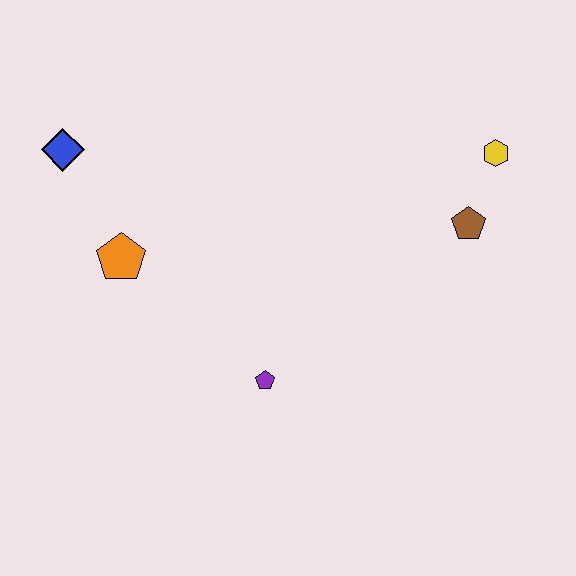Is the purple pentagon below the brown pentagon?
Yes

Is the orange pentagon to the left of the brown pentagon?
Yes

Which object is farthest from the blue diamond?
The yellow hexagon is farthest from the blue diamond.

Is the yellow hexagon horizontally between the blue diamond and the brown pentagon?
No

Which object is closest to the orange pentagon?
The blue diamond is closest to the orange pentagon.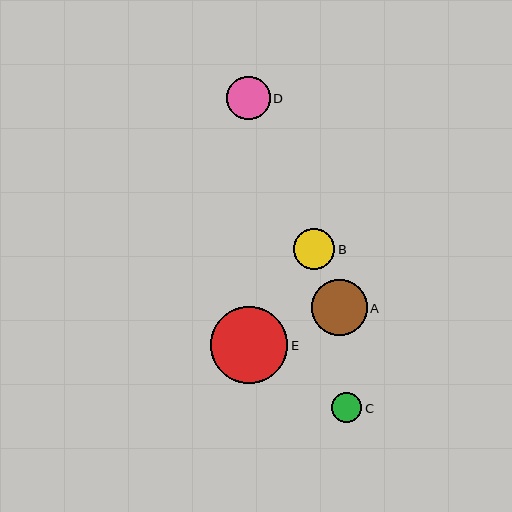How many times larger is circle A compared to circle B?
Circle A is approximately 1.3 times the size of circle B.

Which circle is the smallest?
Circle C is the smallest with a size of approximately 30 pixels.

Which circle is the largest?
Circle E is the largest with a size of approximately 77 pixels.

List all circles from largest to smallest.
From largest to smallest: E, A, D, B, C.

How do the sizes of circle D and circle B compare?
Circle D and circle B are approximately the same size.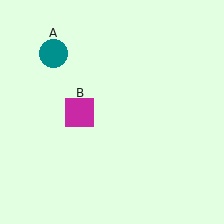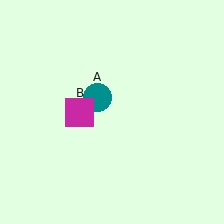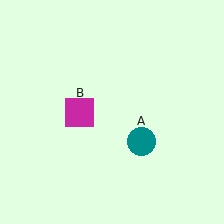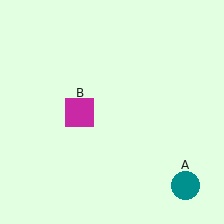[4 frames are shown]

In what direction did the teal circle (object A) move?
The teal circle (object A) moved down and to the right.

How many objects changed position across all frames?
1 object changed position: teal circle (object A).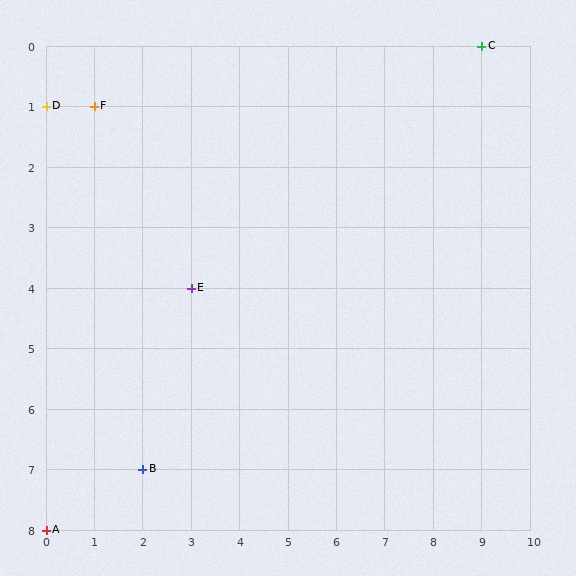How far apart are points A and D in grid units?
Points A and D are 7 rows apart.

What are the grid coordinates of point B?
Point B is at grid coordinates (2, 7).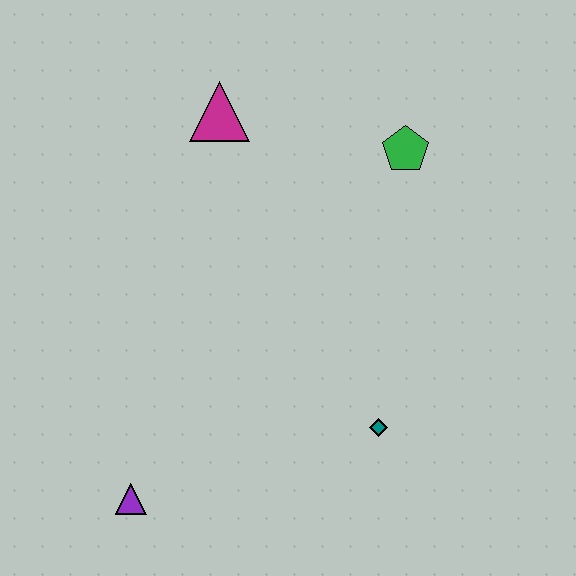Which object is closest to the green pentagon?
The magenta triangle is closest to the green pentagon.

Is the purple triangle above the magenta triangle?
No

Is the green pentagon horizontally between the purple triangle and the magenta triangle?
No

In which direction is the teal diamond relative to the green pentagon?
The teal diamond is below the green pentagon.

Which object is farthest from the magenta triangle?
The purple triangle is farthest from the magenta triangle.